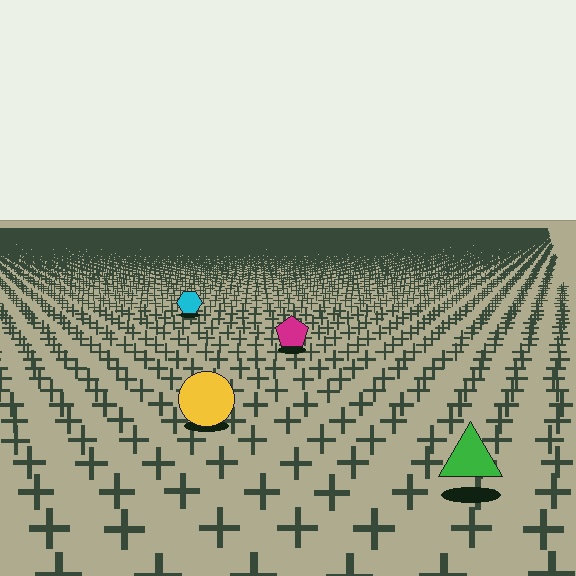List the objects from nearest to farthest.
From nearest to farthest: the green triangle, the yellow circle, the magenta pentagon, the cyan hexagon.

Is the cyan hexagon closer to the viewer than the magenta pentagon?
No. The magenta pentagon is closer — you can tell from the texture gradient: the ground texture is coarser near it.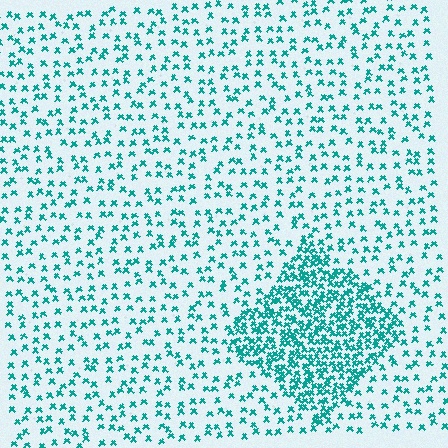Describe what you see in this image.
The image contains small teal elements arranged at two different densities. A diamond-shaped region is visible where the elements are more densely packed than the surrounding area.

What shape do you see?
I see a diamond.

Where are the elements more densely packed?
The elements are more densely packed inside the diamond boundary.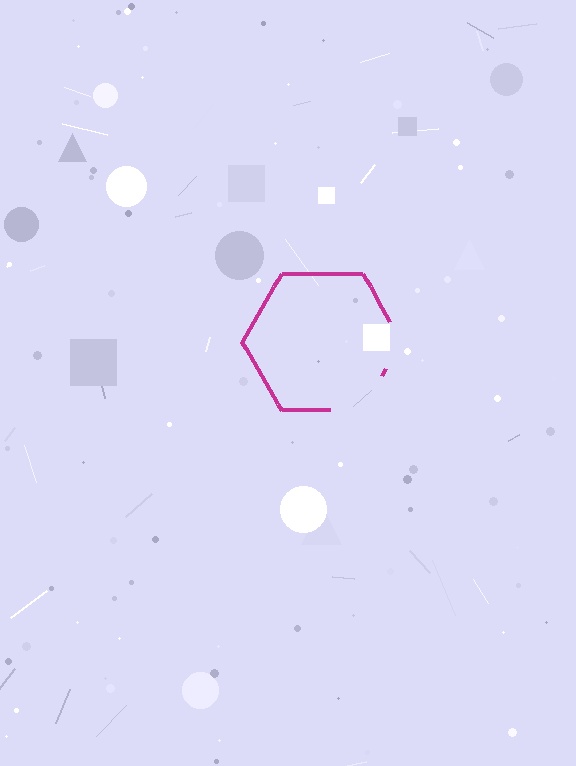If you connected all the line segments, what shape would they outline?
They would outline a hexagon.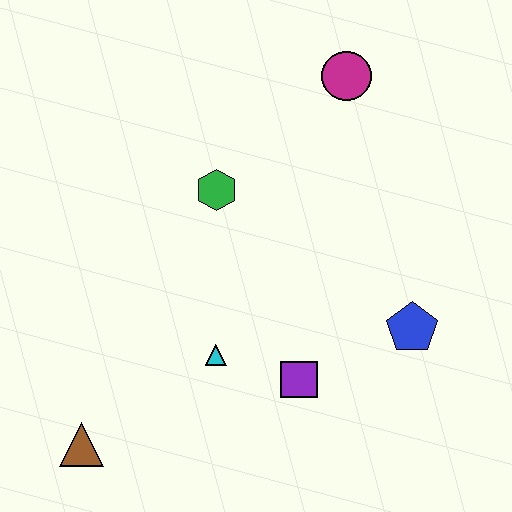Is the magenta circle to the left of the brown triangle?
No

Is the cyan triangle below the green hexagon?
Yes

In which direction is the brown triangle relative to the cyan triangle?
The brown triangle is to the left of the cyan triangle.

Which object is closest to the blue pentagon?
The purple square is closest to the blue pentagon.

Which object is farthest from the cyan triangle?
The magenta circle is farthest from the cyan triangle.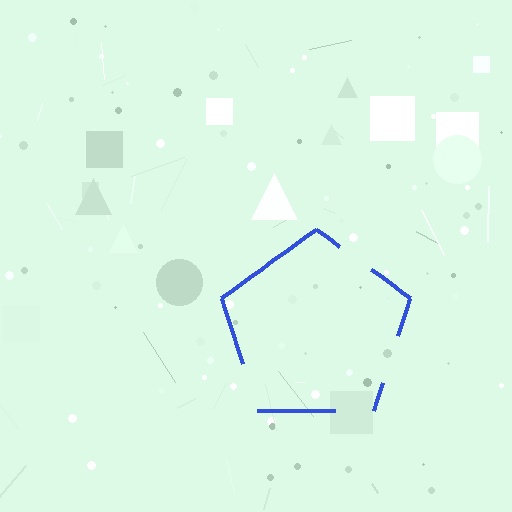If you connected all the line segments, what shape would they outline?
They would outline a pentagon.